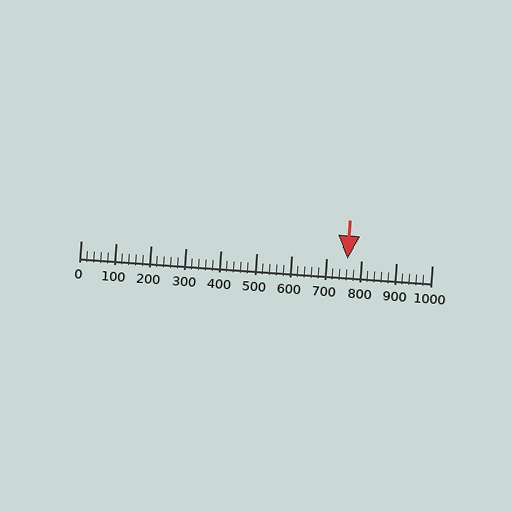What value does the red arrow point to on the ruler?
The red arrow points to approximately 760.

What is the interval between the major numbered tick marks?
The major tick marks are spaced 100 units apart.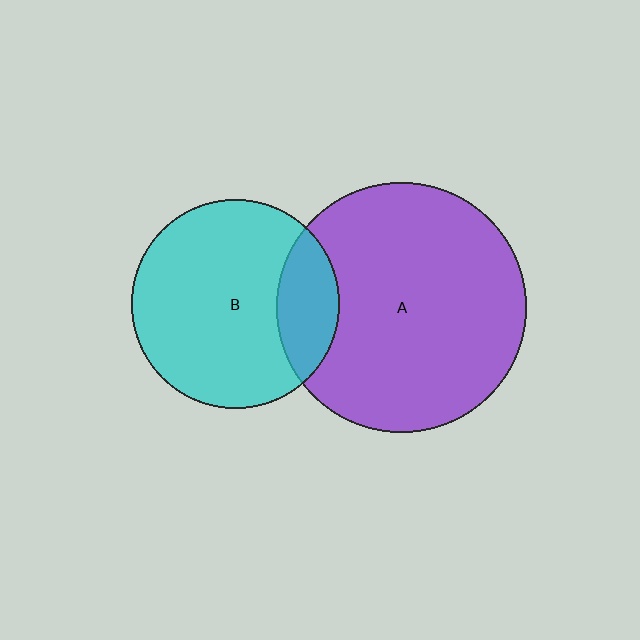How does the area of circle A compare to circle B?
Approximately 1.4 times.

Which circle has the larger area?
Circle A (purple).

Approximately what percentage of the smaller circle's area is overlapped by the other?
Approximately 20%.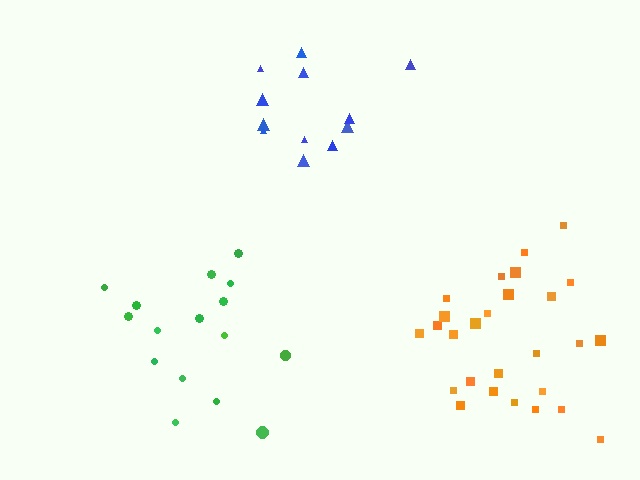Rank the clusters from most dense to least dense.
blue, orange, green.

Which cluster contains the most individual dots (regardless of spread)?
Orange (27).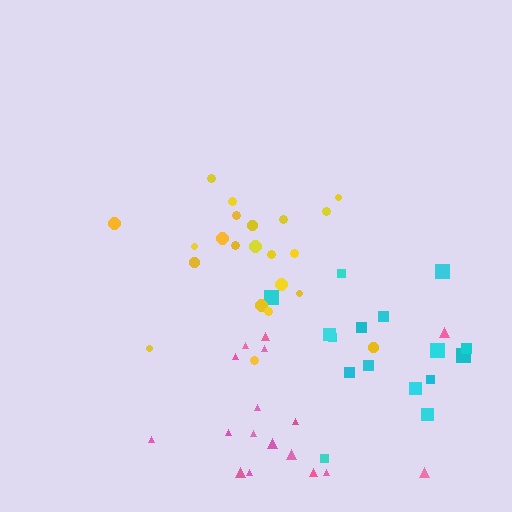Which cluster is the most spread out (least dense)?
Cyan.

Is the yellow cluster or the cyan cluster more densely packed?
Yellow.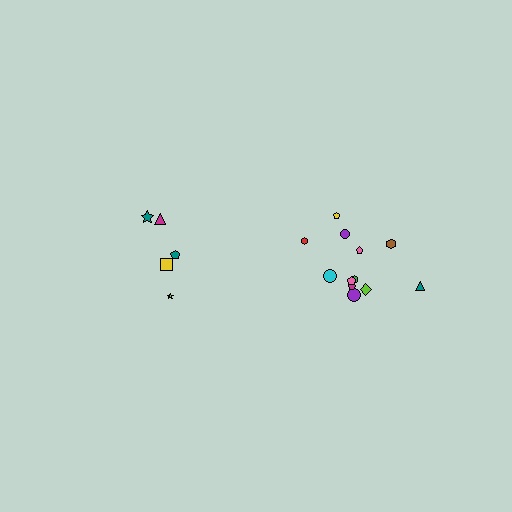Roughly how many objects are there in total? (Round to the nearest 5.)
Roughly 15 objects in total.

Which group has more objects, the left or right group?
The right group.